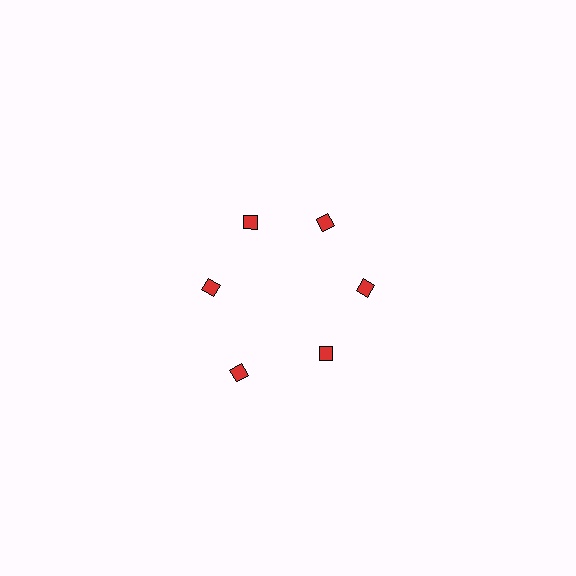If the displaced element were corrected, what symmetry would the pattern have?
It would have 6-fold rotational symmetry — the pattern would map onto itself every 60 degrees.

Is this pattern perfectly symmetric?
No. The 6 red diamonds are arranged in a ring, but one element near the 7 o'clock position is pushed outward from the center, breaking the 6-fold rotational symmetry.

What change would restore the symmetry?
The symmetry would be restored by moving it inward, back onto the ring so that all 6 diamonds sit at equal angles and equal distance from the center.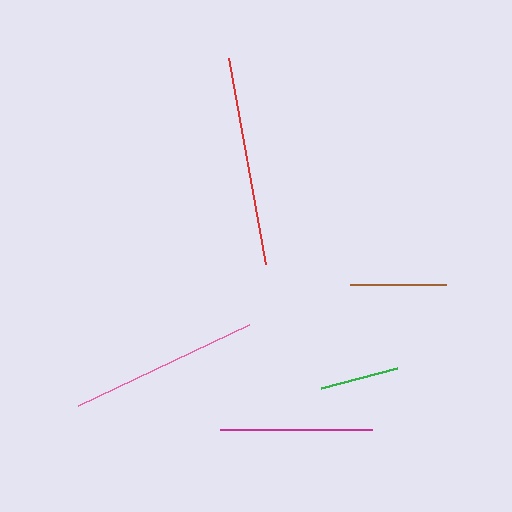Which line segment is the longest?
The red line is the longest at approximately 210 pixels.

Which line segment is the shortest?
The green line is the shortest at approximately 79 pixels.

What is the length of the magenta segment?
The magenta segment is approximately 152 pixels long.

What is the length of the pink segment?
The pink segment is approximately 189 pixels long.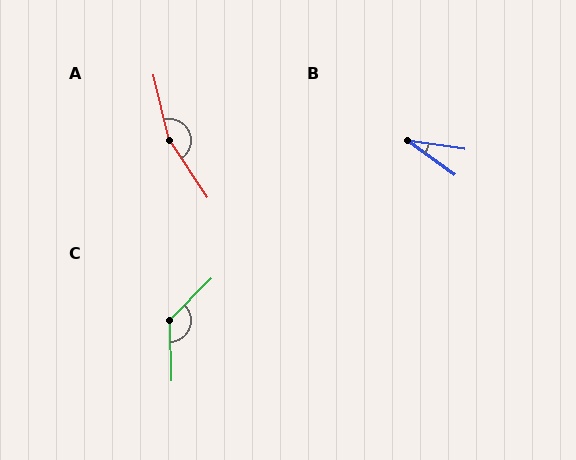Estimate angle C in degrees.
Approximately 133 degrees.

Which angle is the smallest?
B, at approximately 27 degrees.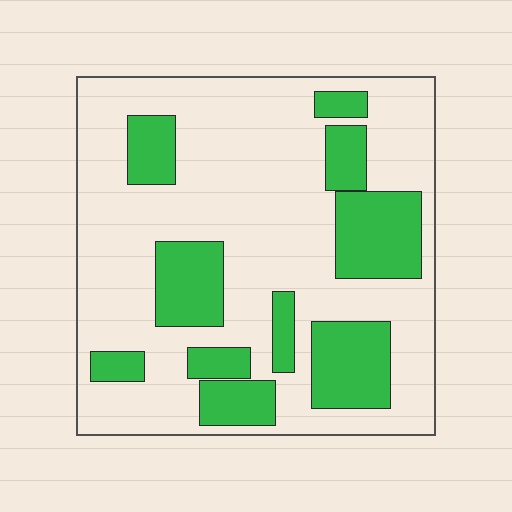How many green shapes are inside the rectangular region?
10.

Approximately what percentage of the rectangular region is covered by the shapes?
Approximately 30%.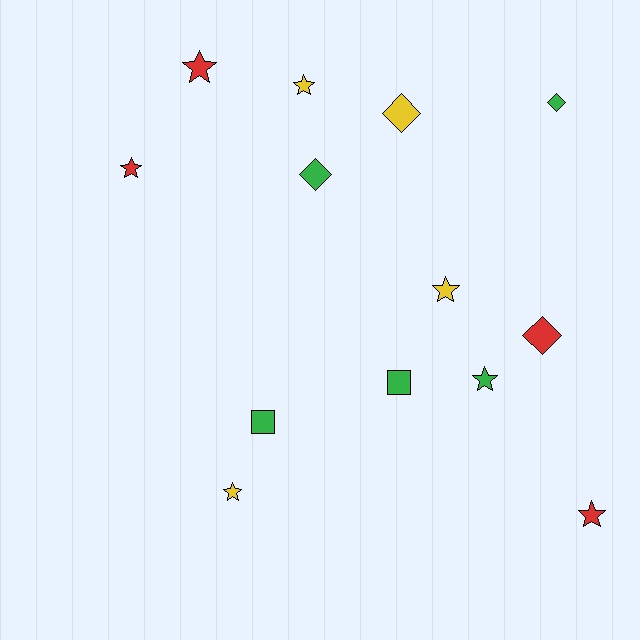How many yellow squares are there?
There are no yellow squares.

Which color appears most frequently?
Green, with 5 objects.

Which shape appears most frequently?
Star, with 7 objects.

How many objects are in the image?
There are 13 objects.